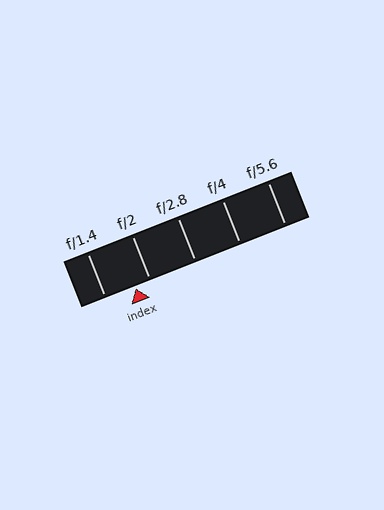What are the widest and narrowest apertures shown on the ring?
The widest aperture shown is f/1.4 and the narrowest is f/5.6.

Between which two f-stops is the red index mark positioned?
The index mark is between f/1.4 and f/2.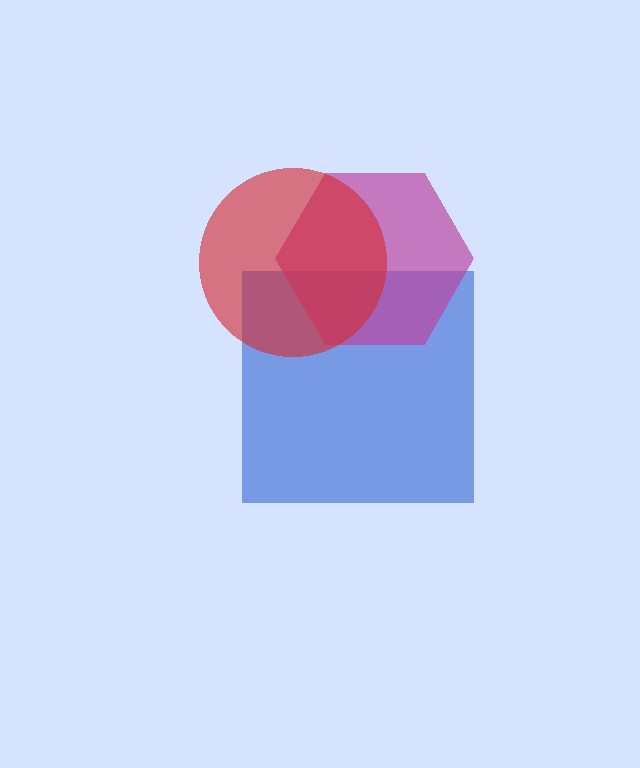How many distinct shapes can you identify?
There are 3 distinct shapes: a blue square, a magenta hexagon, a red circle.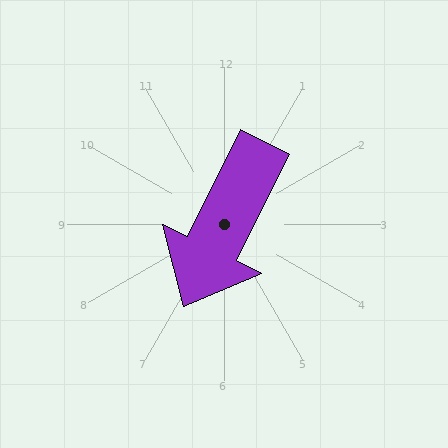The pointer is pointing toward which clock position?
Roughly 7 o'clock.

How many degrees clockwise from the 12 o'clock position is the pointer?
Approximately 206 degrees.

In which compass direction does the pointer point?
Southwest.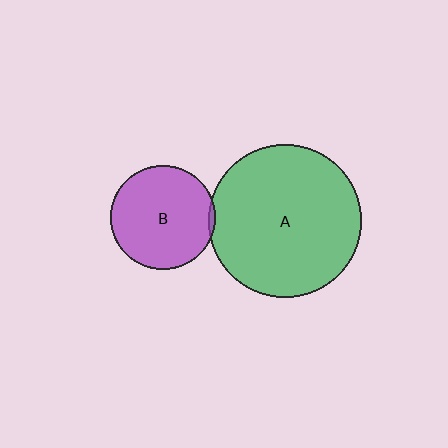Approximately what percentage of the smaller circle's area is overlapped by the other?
Approximately 5%.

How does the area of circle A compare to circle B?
Approximately 2.1 times.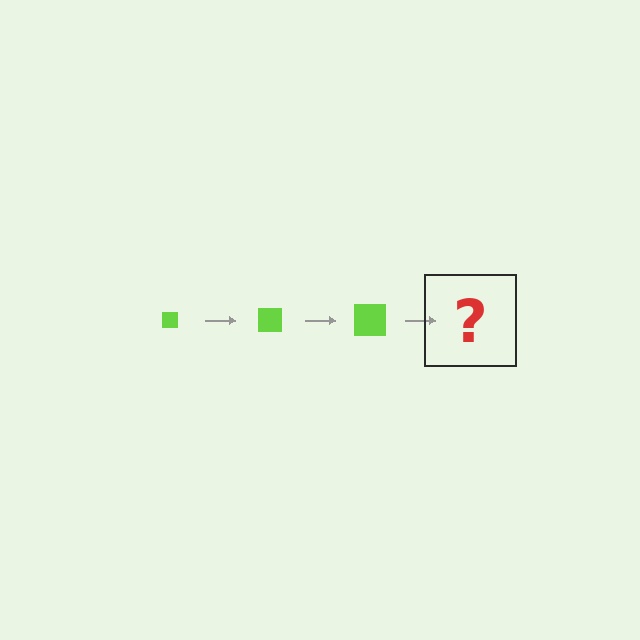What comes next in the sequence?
The next element should be a lime square, larger than the previous one.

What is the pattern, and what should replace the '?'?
The pattern is that the square gets progressively larger each step. The '?' should be a lime square, larger than the previous one.